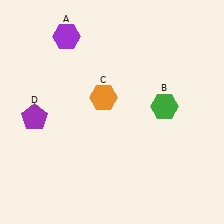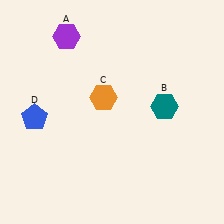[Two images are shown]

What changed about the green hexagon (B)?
In Image 1, B is green. In Image 2, it changed to teal.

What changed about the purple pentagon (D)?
In Image 1, D is purple. In Image 2, it changed to blue.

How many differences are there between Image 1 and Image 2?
There are 2 differences between the two images.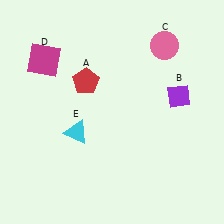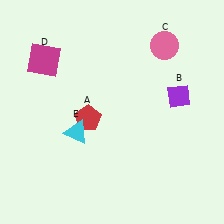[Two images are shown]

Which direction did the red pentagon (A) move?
The red pentagon (A) moved down.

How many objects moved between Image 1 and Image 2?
1 object moved between the two images.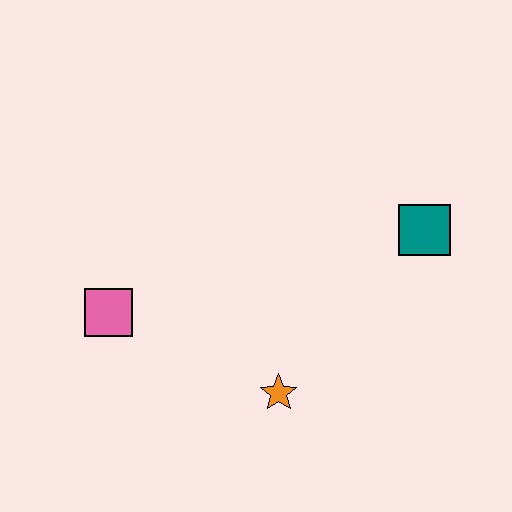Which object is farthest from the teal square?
The pink square is farthest from the teal square.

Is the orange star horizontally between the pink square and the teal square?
Yes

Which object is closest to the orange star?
The pink square is closest to the orange star.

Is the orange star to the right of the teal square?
No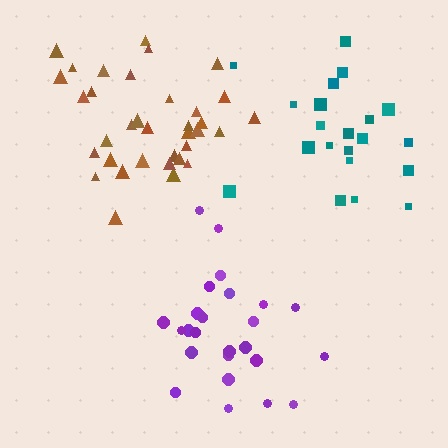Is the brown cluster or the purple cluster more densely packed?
Purple.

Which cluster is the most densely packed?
Purple.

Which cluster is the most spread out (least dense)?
Teal.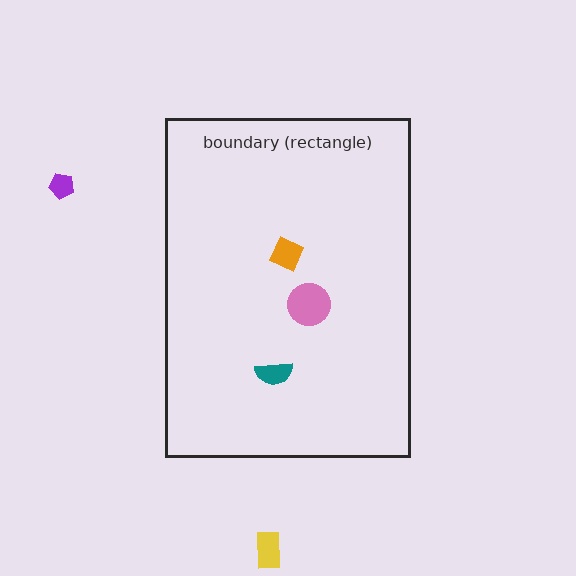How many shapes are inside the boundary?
3 inside, 2 outside.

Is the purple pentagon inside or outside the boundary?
Outside.